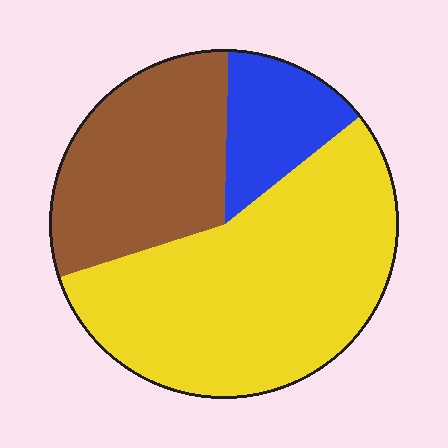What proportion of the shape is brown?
Brown covers around 30% of the shape.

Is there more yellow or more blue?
Yellow.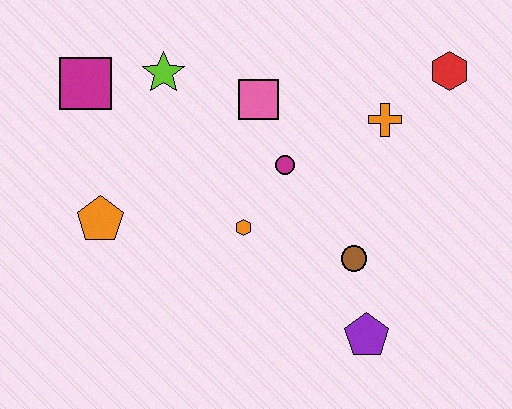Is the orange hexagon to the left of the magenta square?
No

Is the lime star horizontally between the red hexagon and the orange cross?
No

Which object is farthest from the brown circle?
The magenta square is farthest from the brown circle.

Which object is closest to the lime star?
The magenta square is closest to the lime star.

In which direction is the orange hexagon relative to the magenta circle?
The orange hexagon is below the magenta circle.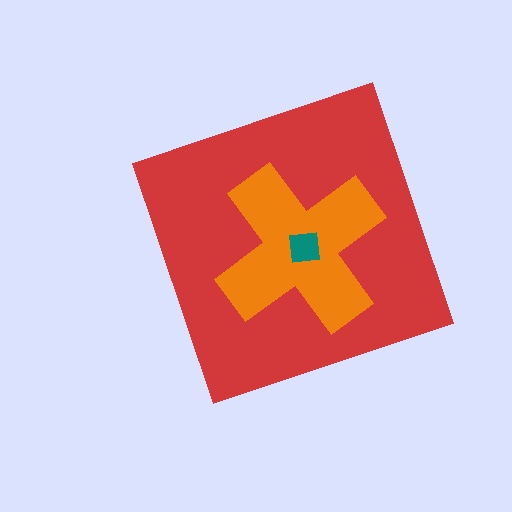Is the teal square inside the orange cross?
Yes.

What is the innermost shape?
The teal square.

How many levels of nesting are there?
3.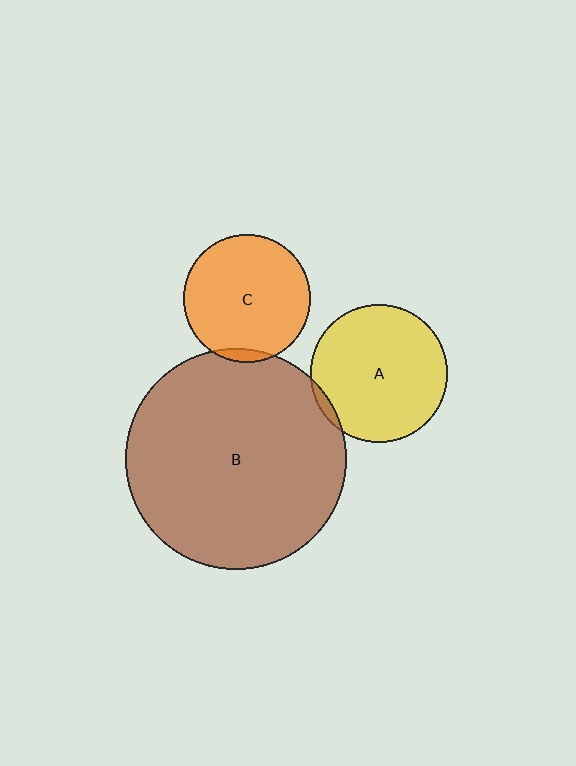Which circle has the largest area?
Circle B (brown).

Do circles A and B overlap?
Yes.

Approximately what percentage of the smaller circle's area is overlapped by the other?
Approximately 5%.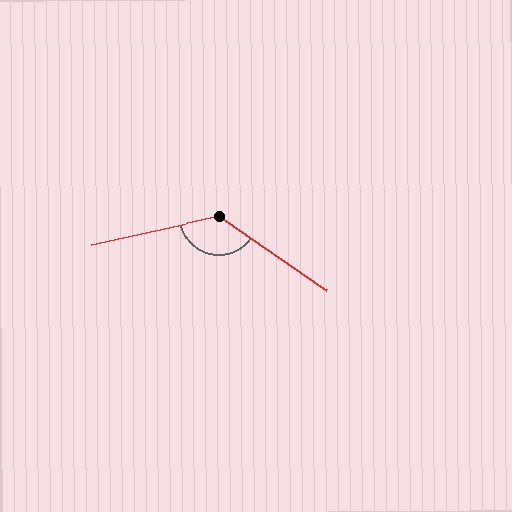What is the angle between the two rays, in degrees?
Approximately 133 degrees.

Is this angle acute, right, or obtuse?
It is obtuse.